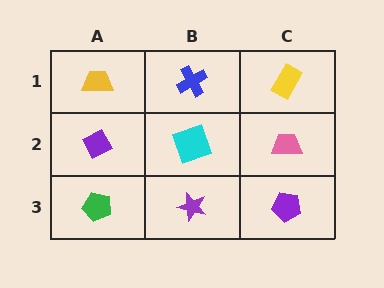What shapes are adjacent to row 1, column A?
A purple diamond (row 2, column A), a blue cross (row 1, column B).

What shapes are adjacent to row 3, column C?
A pink trapezoid (row 2, column C), a purple star (row 3, column B).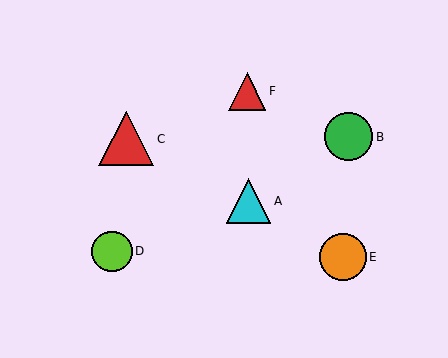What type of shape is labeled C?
Shape C is a red triangle.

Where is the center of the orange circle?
The center of the orange circle is at (343, 257).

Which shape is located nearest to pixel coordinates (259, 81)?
The red triangle (labeled F) at (247, 91) is nearest to that location.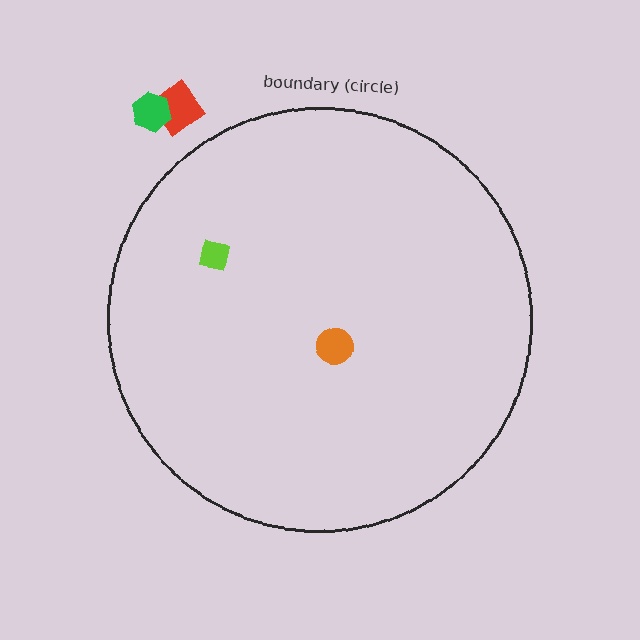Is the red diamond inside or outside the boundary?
Outside.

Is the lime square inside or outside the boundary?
Inside.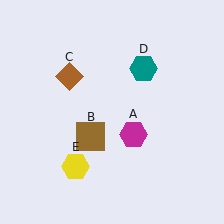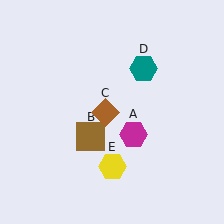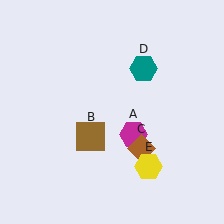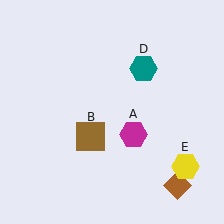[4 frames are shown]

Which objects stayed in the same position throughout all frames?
Magenta hexagon (object A) and brown square (object B) and teal hexagon (object D) remained stationary.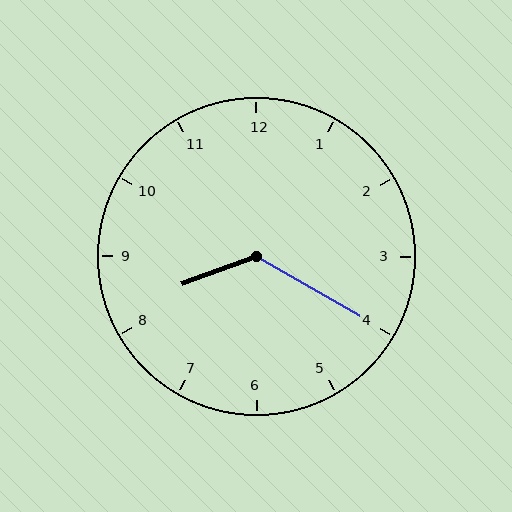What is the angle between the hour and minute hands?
Approximately 130 degrees.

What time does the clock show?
8:20.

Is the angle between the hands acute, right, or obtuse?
It is obtuse.